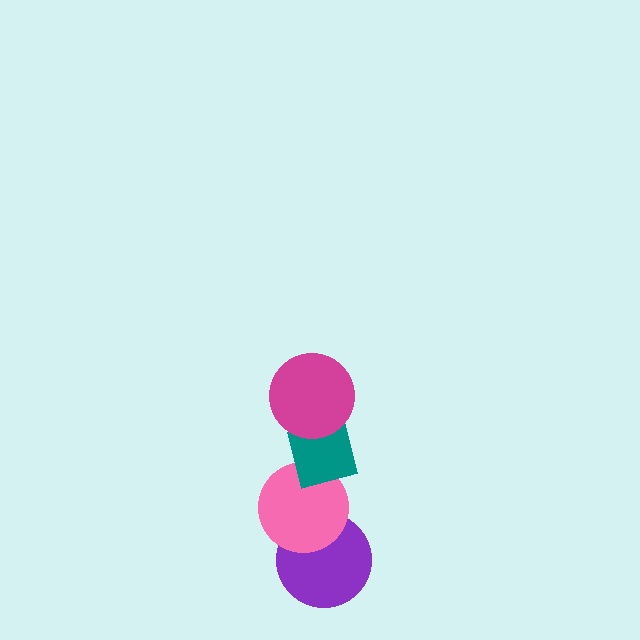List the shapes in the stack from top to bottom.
From top to bottom: the magenta circle, the teal square, the pink circle, the purple circle.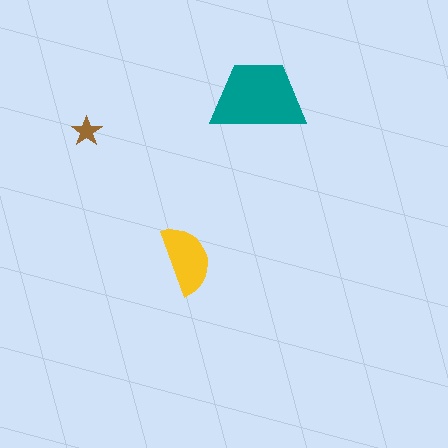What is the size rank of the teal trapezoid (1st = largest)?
1st.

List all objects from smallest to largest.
The brown star, the yellow semicircle, the teal trapezoid.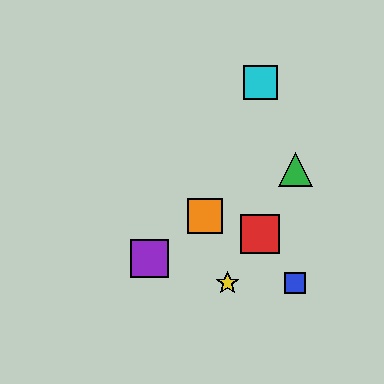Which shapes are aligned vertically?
The red square, the cyan square are aligned vertically.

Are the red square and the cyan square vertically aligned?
Yes, both are at x≈260.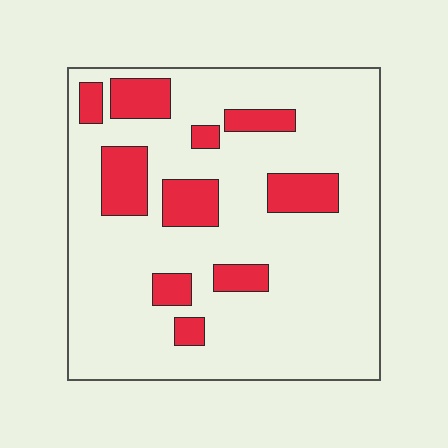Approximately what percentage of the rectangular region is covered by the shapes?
Approximately 20%.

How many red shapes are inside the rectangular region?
10.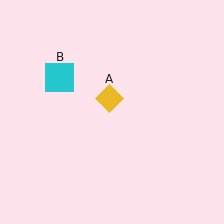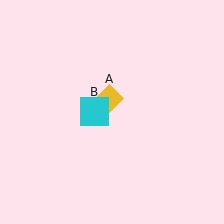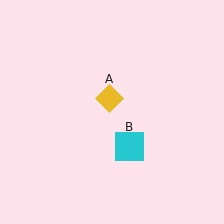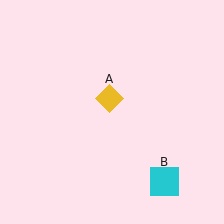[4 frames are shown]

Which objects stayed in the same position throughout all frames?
Yellow diamond (object A) remained stationary.